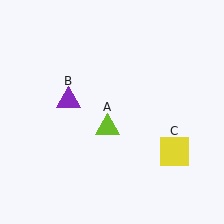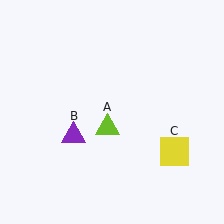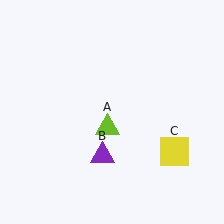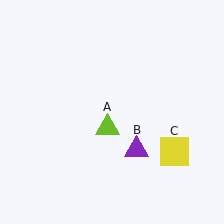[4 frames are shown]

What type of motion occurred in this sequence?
The purple triangle (object B) rotated counterclockwise around the center of the scene.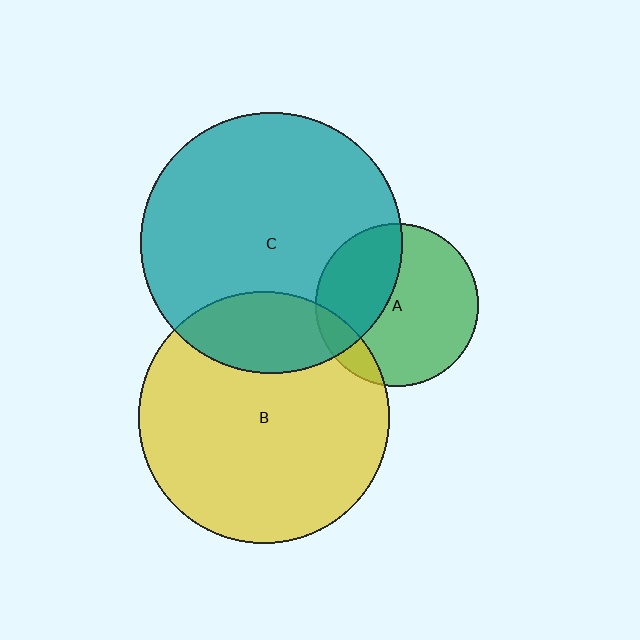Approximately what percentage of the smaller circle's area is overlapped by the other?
Approximately 20%.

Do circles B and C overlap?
Yes.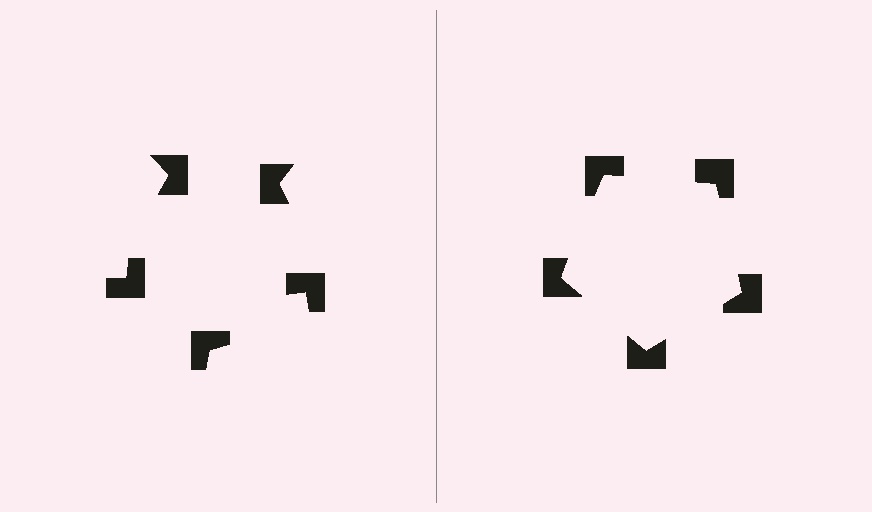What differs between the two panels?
The notched squares are positioned identically on both sides; only the wedge orientations differ. On the right they align to a pentagon; on the left they are misaligned.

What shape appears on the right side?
An illusory pentagon.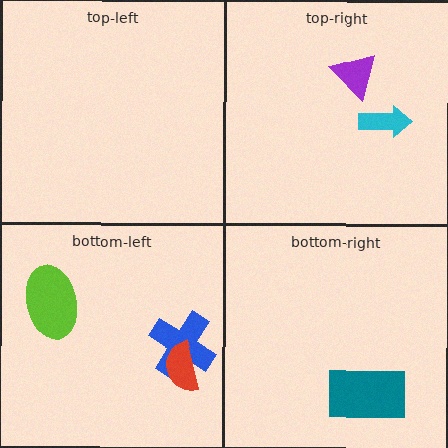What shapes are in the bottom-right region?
The teal rectangle.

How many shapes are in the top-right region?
2.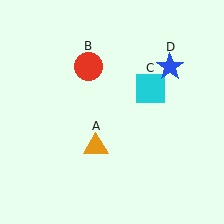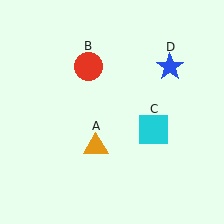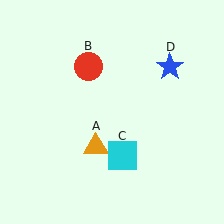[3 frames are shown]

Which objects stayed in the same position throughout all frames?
Orange triangle (object A) and red circle (object B) and blue star (object D) remained stationary.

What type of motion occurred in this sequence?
The cyan square (object C) rotated clockwise around the center of the scene.